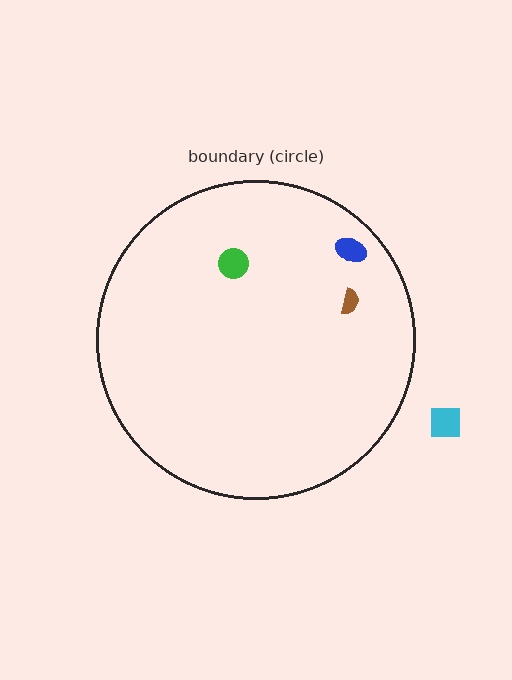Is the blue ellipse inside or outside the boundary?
Inside.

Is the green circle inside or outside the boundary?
Inside.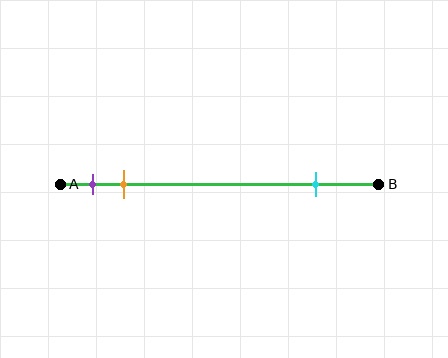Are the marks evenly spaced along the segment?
No, the marks are not evenly spaced.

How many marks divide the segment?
There are 3 marks dividing the segment.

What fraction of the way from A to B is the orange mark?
The orange mark is approximately 20% (0.2) of the way from A to B.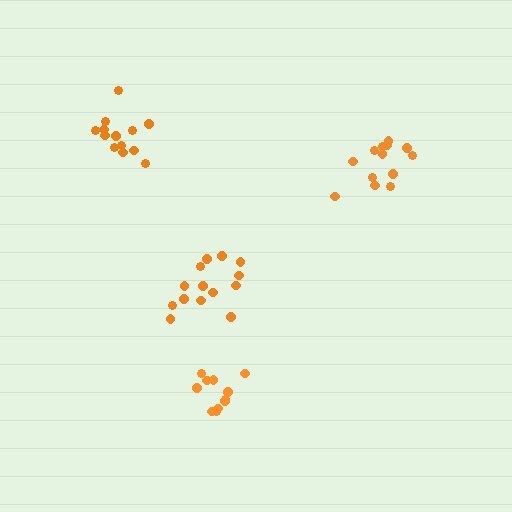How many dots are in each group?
Group 1: 11 dots, Group 2: 14 dots, Group 3: 13 dots, Group 4: 13 dots (51 total).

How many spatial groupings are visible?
There are 4 spatial groupings.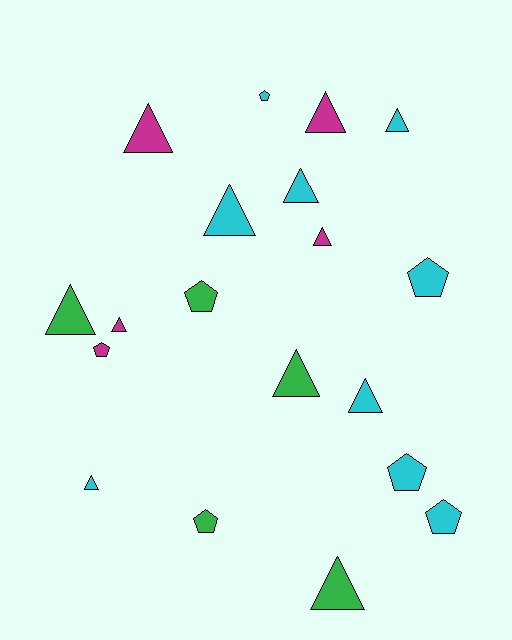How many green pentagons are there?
There are 2 green pentagons.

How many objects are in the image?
There are 19 objects.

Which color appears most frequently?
Cyan, with 9 objects.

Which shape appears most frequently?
Triangle, with 12 objects.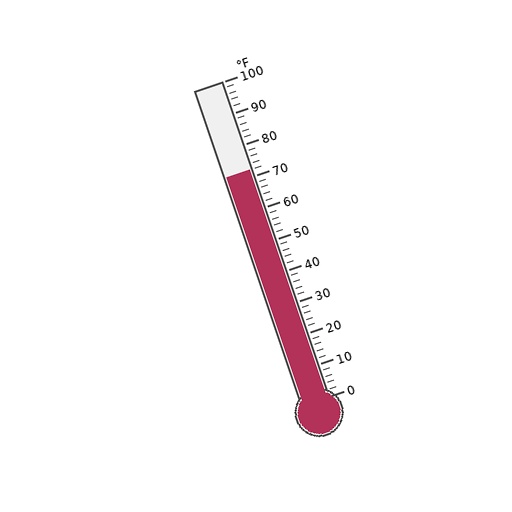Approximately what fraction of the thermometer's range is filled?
The thermometer is filled to approximately 70% of its range.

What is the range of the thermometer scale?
The thermometer scale ranges from 0°F to 100°F.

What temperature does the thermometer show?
The thermometer shows approximately 72°F.